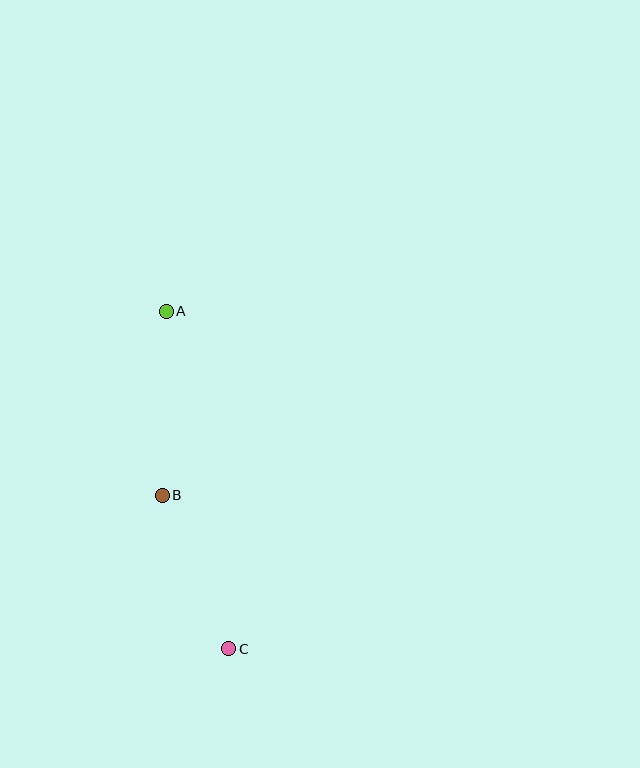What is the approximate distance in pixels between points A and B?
The distance between A and B is approximately 184 pixels.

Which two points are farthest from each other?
Points A and C are farthest from each other.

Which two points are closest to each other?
Points B and C are closest to each other.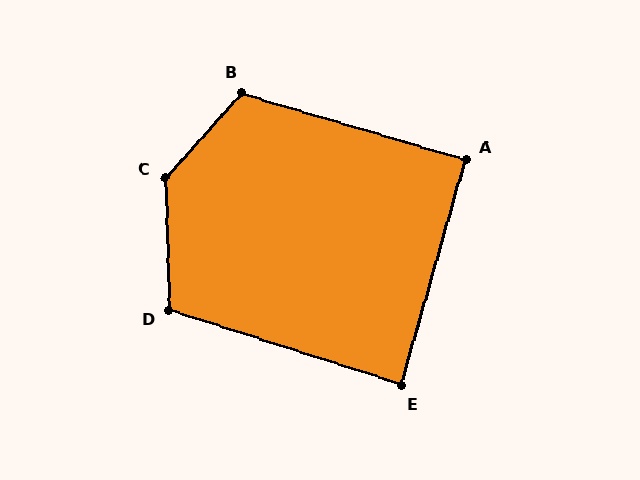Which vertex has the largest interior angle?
C, at approximately 137 degrees.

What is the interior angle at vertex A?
Approximately 91 degrees (approximately right).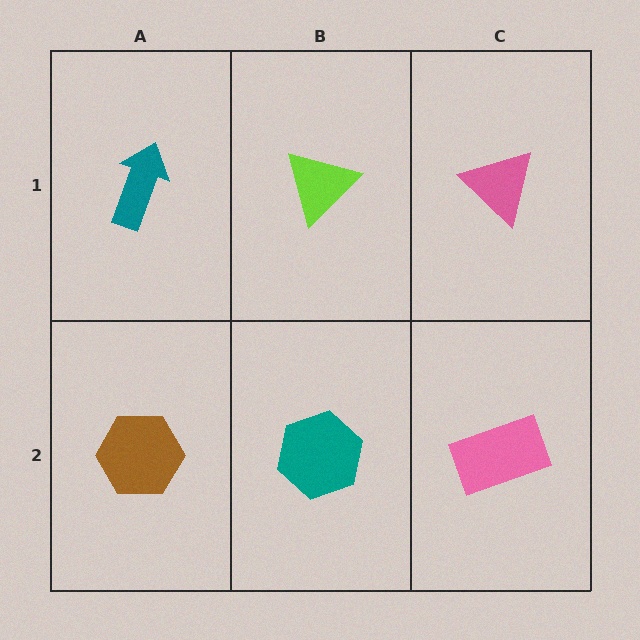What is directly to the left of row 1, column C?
A lime triangle.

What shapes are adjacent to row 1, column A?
A brown hexagon (row 2, column A), a lime triangle (row 1, column B).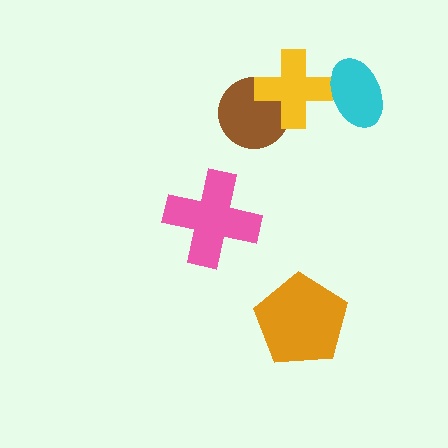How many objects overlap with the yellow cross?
2 objects overlap with the yellow cross.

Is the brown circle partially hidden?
Yes, it is partially covered by another shape.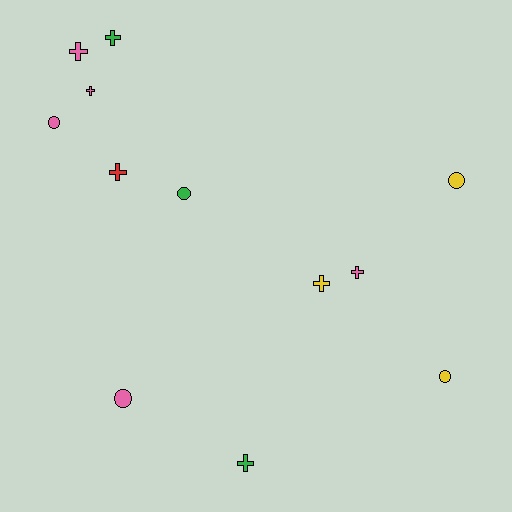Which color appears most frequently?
Pink, with 5 objects.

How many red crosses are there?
There is 1 red cross.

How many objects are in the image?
There are 12 objects.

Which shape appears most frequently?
Cross, with 7 objects.